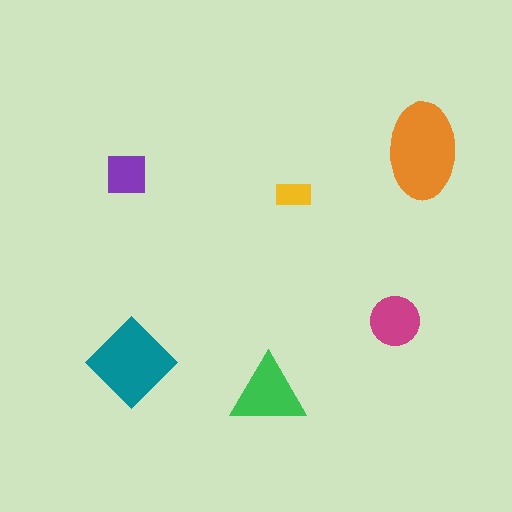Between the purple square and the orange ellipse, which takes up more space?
The orange ellipse.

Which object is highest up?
The orange ellipse is topmost.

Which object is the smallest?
The yellow rectangle.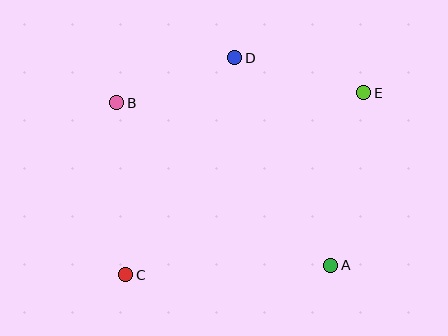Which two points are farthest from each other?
Points C and E are farthest from each other.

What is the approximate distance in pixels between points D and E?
The distance between D and E is approximately 134 pixels.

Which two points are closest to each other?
Points B and D are closest to each other.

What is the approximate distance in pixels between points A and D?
The distance between A and D is approximately 229 pixels.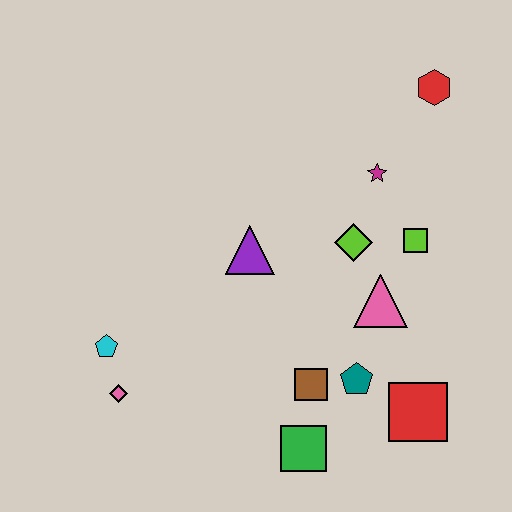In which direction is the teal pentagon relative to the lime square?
The teal pentagon is below the lime square.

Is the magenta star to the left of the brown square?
No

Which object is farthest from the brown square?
The red hexagon is farthest from the brown square.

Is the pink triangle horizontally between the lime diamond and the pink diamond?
No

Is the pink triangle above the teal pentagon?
Yes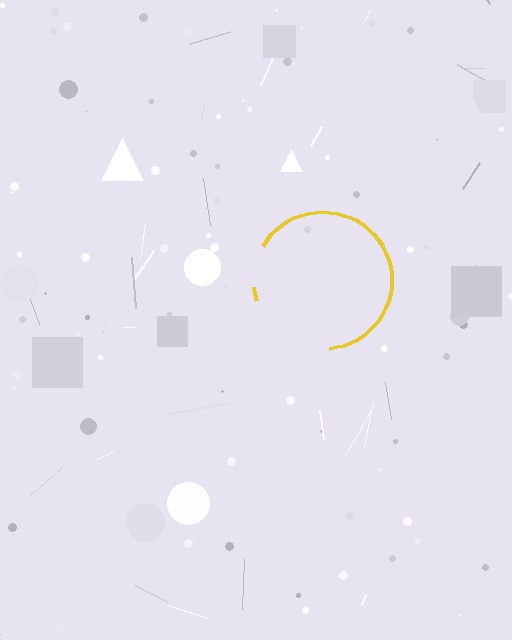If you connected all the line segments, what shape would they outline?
They would outline a circle.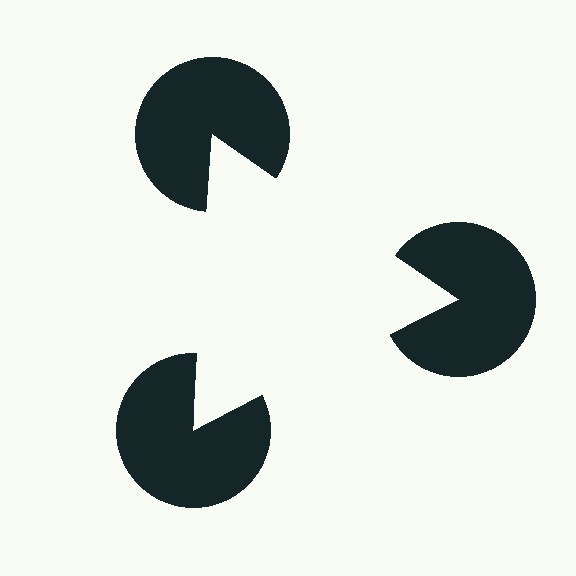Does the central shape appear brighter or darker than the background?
It typically appears slightly brighter than the background, even though no actual brightness change is drawn.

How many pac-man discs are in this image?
There are 3 — one at each vertex of the illusory triangle.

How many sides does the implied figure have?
3 sides.